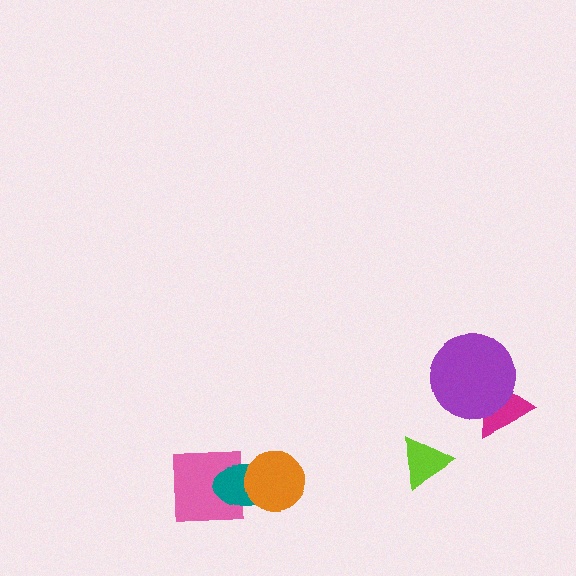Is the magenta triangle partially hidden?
Yes, it is partially covered by another shape.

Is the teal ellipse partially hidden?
Yes, it is partially covered by another shape.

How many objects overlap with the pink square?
1 object overlaps with the pink square.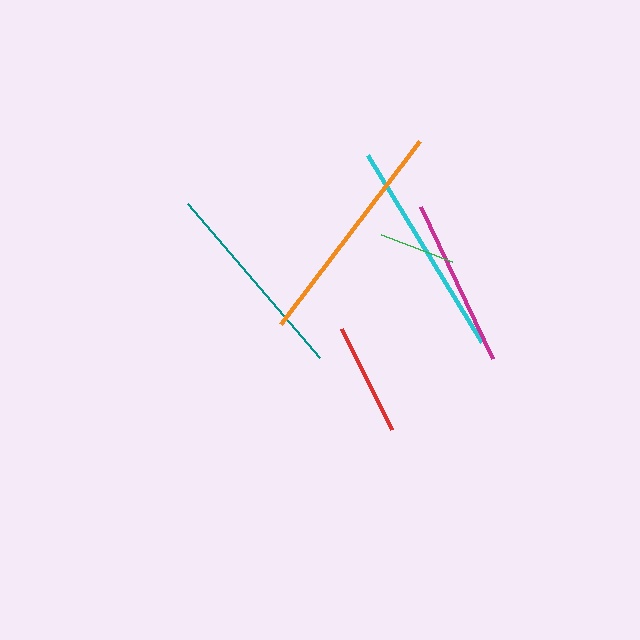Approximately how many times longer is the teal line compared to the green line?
The teal line is approximately 2.7 times the length of the green line.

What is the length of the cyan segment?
The cyan segment is approximately 219 pixels long.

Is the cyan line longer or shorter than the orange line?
The orange line is longer than the cyan line.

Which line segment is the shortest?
The green line is the shortest at approximately 75 pixels.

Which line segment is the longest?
The orange line is the longest at approximately 230 pixels.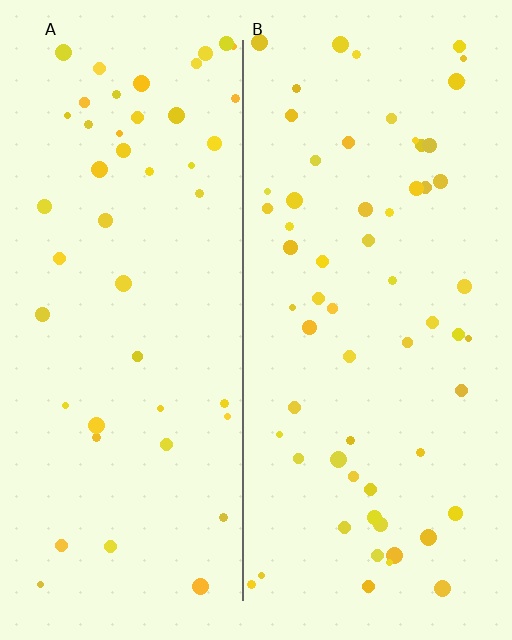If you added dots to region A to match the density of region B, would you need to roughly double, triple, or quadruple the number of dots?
Approximately double.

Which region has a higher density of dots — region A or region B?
B (the right).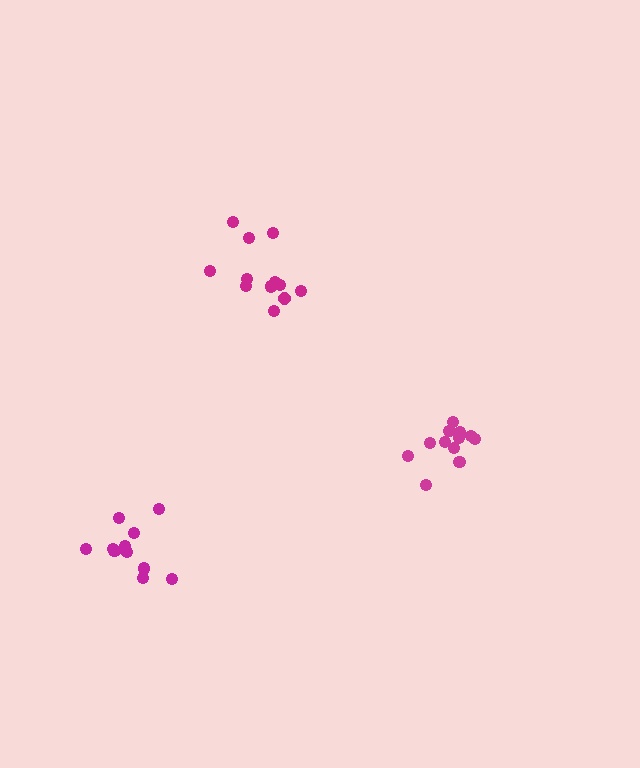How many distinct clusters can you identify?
There are 3 distinct clusters.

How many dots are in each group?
Group 1: 12 dots, Group 2: 12 dots, Group 3: 12 dots (36 total).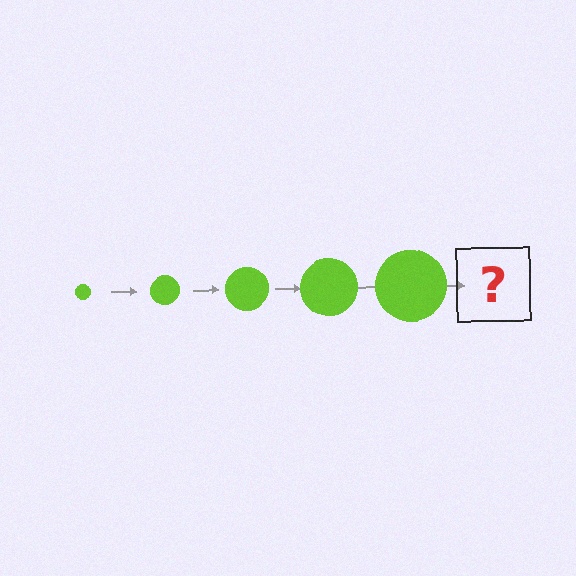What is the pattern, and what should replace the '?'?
The pattern is that the circle gets progressively larger each step. The '?' should be a lime circle, larger than the previous one.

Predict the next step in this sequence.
The next step is a lime circle, larger than the previous one.